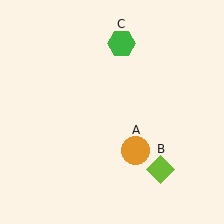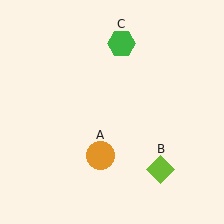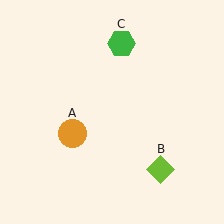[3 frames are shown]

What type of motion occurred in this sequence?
The orange circle (object A) rotated clockwise around the center of the scene.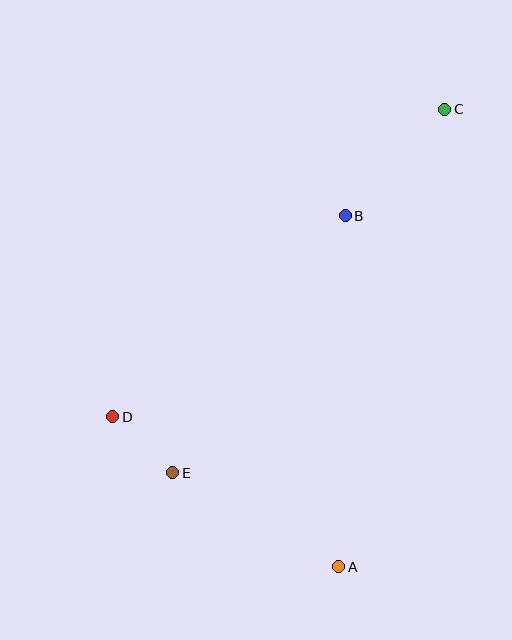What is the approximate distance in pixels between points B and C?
The distance between B and C is approximately 146 pixels.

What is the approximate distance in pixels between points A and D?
The distance between A and D is approximately 271 pixels.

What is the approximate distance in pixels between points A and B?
The distance between A and B is approximately 351 pixels.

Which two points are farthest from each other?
Points A and C are farthest from each other.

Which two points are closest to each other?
Points D and E are closest to each other.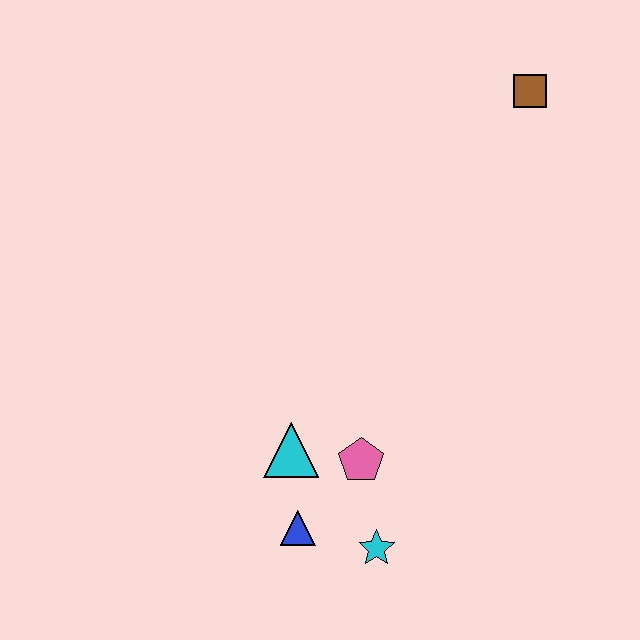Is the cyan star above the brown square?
No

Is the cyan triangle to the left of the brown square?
Yes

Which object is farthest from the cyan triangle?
The brown square is farthest from the cyan triangle.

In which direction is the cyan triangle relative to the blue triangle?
The cyan triangle is above the blue triangle.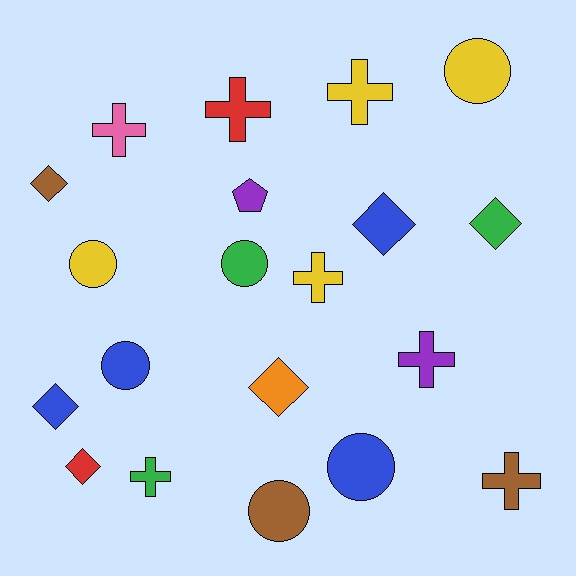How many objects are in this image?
There are 20 objects.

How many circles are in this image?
There are 6 circles.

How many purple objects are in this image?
There are 2 purple objects.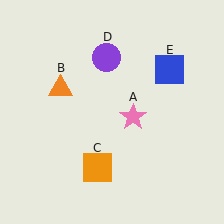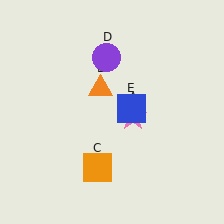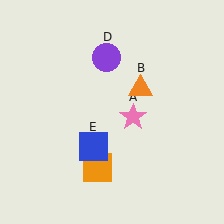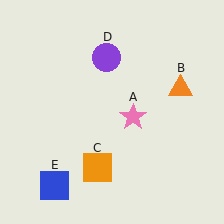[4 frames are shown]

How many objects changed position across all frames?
2 objects changed position: orange triangle (object B), blue square (object E).